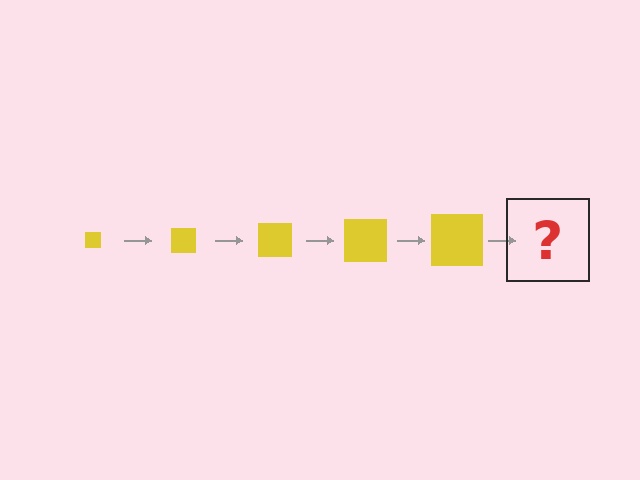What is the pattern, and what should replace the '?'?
The pattern is that the square gets progressively larger each step. The '?' should be a yellow square, larger than the previous one.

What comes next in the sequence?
The next element should be a yellow square, larger than the previous one.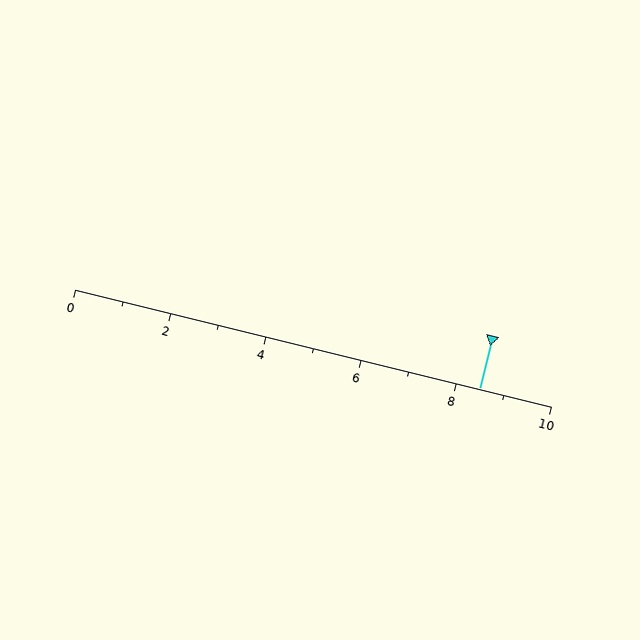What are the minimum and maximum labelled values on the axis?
The axis runs from 0 to 10.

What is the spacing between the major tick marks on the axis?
The major ticks are spaced 2 apart.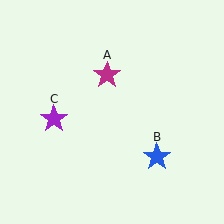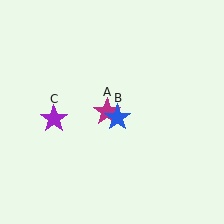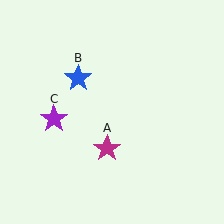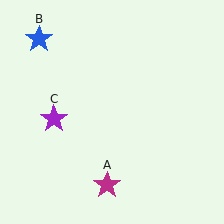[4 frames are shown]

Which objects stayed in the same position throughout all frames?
Purple star (object C) remained stationary.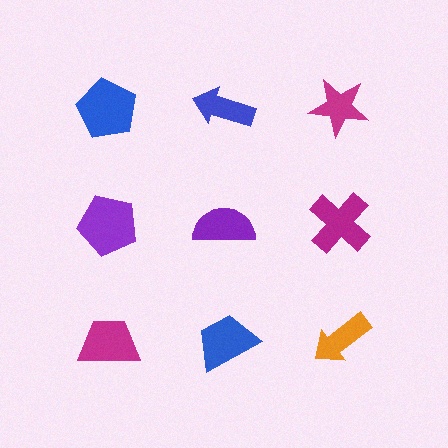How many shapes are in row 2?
3 shapes.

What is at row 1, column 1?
A blue pentagon.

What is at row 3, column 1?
A magenta trapezoid.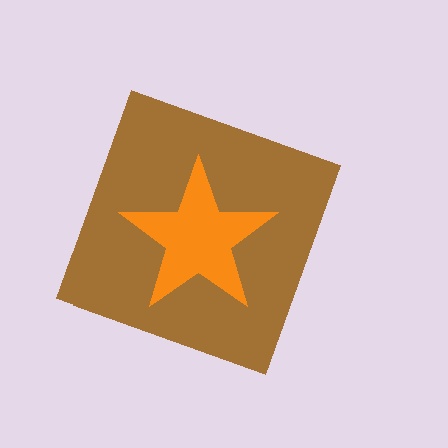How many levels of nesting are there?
2.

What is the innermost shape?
The orange star.